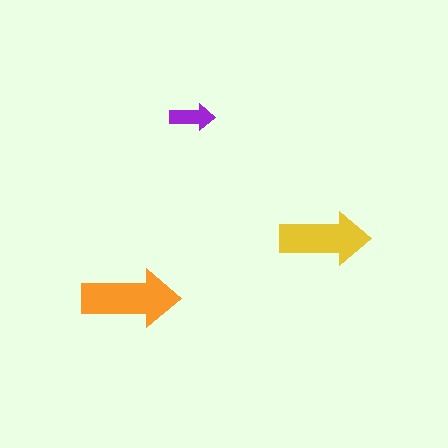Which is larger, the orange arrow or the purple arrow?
The orange one.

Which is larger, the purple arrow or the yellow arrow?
The yellow one.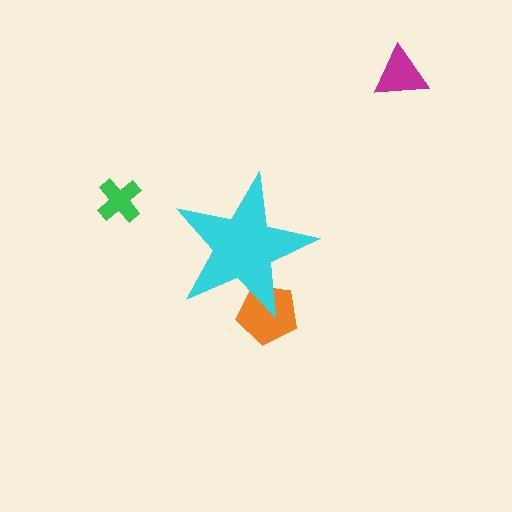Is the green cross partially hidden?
No, the green cross is fully visible.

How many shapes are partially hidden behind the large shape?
1 shape is partially hidden.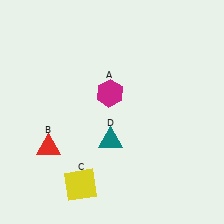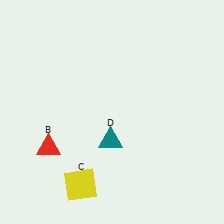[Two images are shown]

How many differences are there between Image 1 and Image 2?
There is 1 difference between the two images.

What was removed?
The magenta hexagon (A) was removed in Image 2.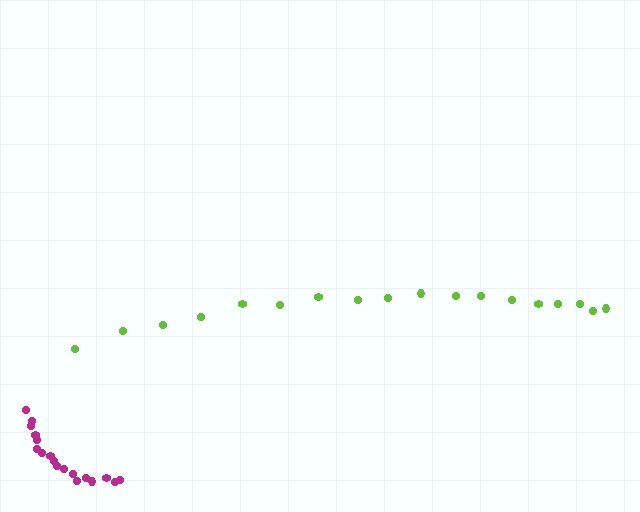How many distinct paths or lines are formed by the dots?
There are 2 distinct paths.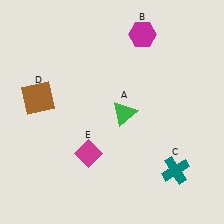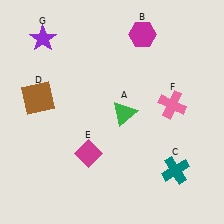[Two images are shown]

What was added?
A pink cross (F), a purple star (G) were added in Image 2.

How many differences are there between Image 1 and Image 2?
There are 2 differences between the two images.